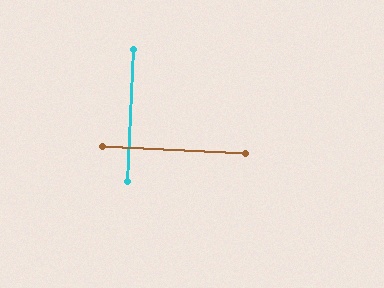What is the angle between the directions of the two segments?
Approximately 90 degrees.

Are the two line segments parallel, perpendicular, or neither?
Perpendicular — they meet at approximately 90°.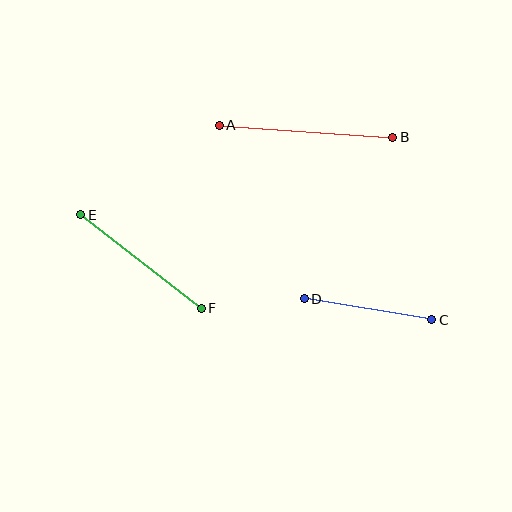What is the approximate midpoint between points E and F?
The midpoint is at approximately (141, 261) pixels.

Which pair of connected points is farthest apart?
Points A and B are farthest apart.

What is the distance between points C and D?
The distance is approximately 129 pixels.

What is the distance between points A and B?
The distance is approximately 174 pixels.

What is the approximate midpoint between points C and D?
The midpoint is at approximately (368, 309) pixels.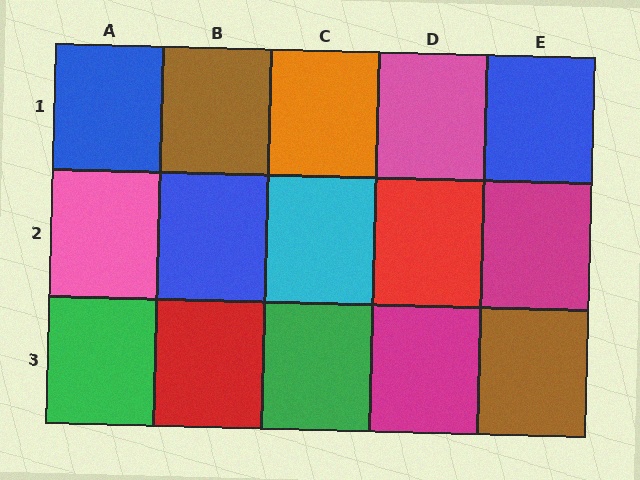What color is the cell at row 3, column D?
Magenta.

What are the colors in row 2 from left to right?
Pink, blue, cyan, red, magenta.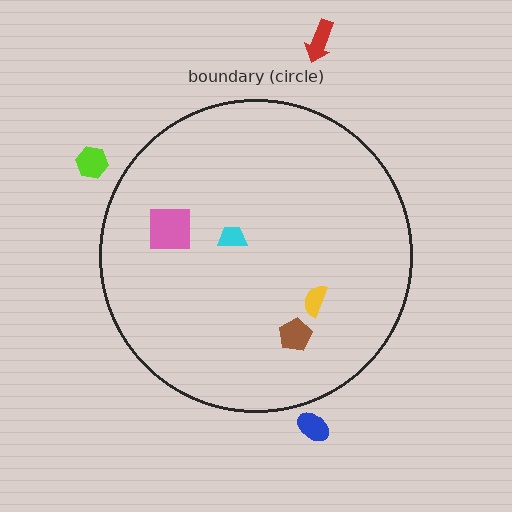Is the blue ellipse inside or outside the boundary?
Outside.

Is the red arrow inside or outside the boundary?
Outside.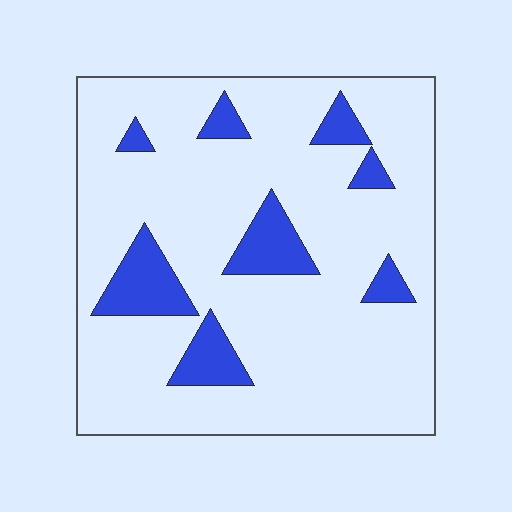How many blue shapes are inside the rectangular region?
8.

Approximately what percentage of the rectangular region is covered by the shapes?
Approximately 15%.